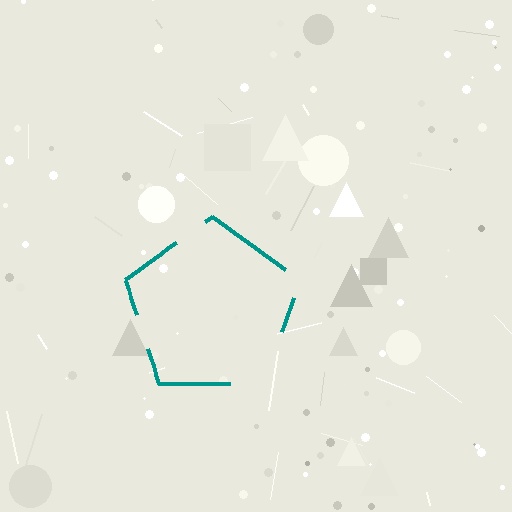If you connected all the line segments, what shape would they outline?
They would outline a pentagon.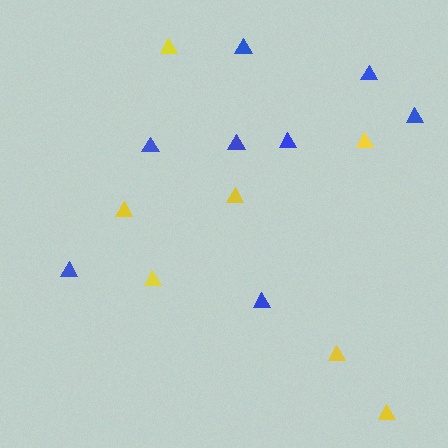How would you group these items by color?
There are 2 groups: one group of yellow triangles (7) and one group of blue triangles (8).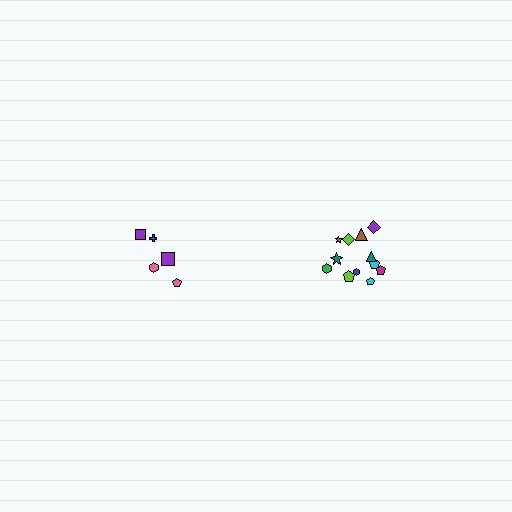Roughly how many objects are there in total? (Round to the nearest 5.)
Roughly 15 objects in total.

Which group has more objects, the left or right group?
The right group.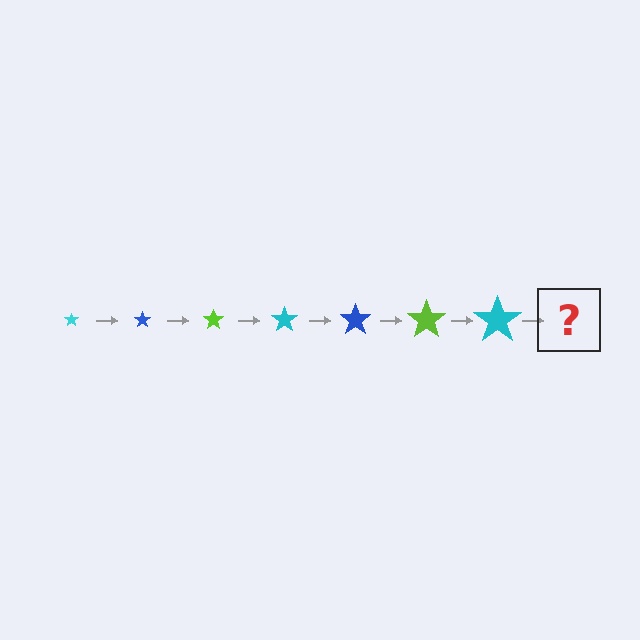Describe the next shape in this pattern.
It should be a blue star, larger than the previous one.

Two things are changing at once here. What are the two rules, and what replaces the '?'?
The two rules are that the star grows larger each step and the color cycles through cyan, blue, and lime. The '?' should be a blue star, larger than the previous one.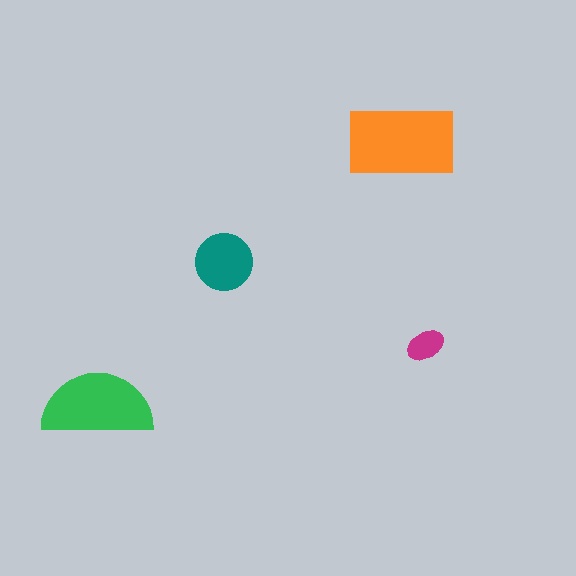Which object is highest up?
The orange rectangle is topmost.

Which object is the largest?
The orange rectangle.